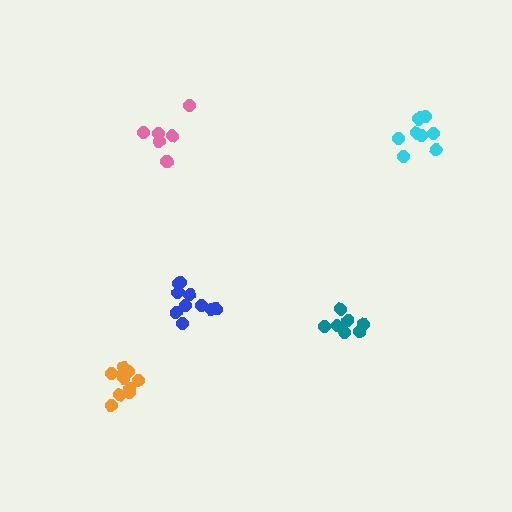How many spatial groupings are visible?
There are 5 spatial groupings.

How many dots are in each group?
Group 1: 10 dots, Group 2: 7 dots, Group 3: 9 dots, Group 4: 6 dots, Group 5: 10 dots (42 total).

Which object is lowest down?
The orange cluster is bottommost.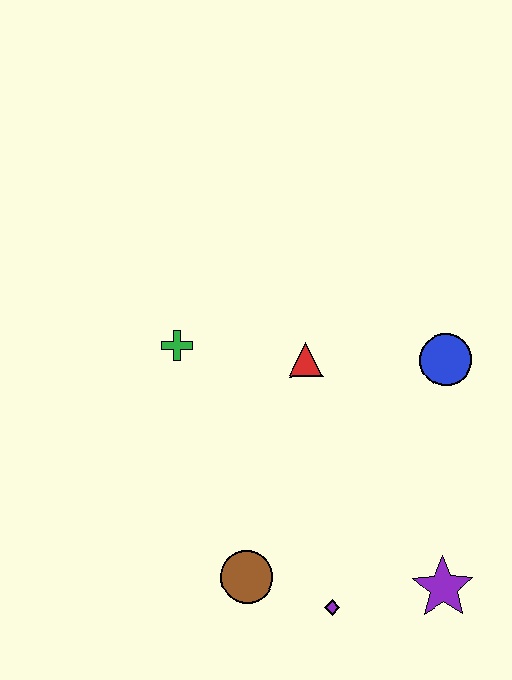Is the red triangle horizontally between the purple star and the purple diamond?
No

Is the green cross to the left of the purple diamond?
Yes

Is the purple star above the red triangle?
No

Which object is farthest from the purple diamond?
The green cross is farthest from the purple diamond.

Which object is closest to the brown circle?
The purple diamond is closest to the brown circle.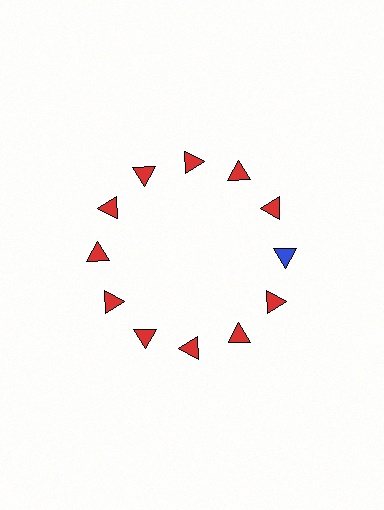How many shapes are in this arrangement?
There are 12 shapes arranged in a ring pattern.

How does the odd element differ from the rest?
It has a different color: blue instead of red.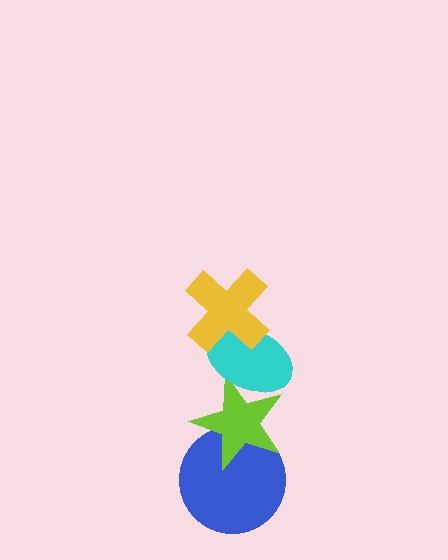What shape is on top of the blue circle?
The lime star is on top of the blue circle.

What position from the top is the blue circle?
The blue circle is 4th from the top.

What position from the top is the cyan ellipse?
The cyan ellipse is 2nd from the top.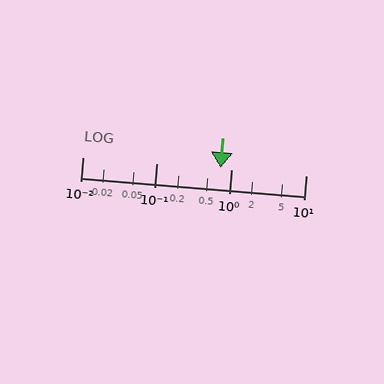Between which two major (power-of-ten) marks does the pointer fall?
The pointer is between 0.1 and 1.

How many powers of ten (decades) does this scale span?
The scale spans 3 decades, from 0.01 to 10.